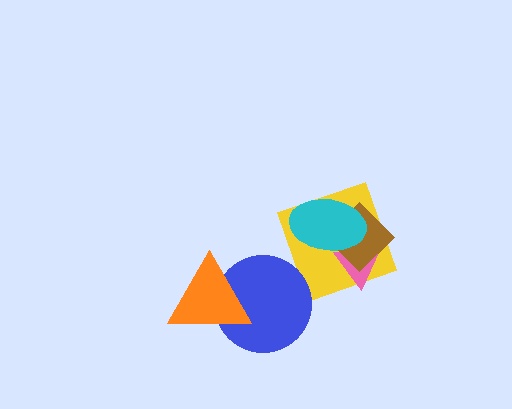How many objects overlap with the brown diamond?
3 objects overlap with the brown diamond.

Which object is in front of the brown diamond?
The cyan ellipse is in front of the brown diamond.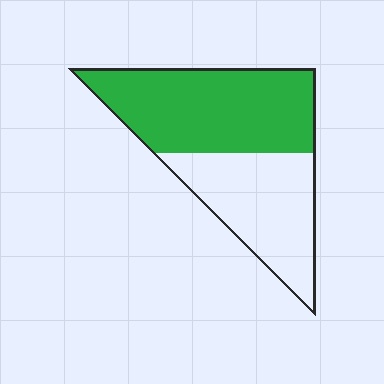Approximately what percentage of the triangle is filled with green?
Approximately 55%.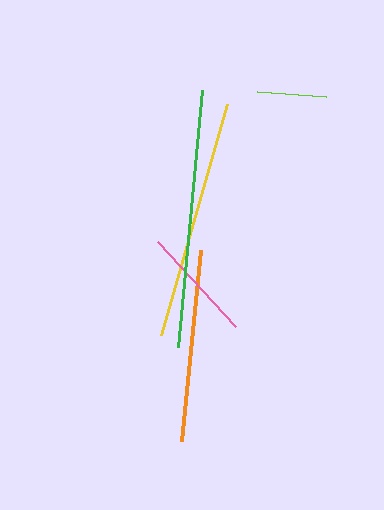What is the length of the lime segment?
The lime segment is approximately 69 pixels long.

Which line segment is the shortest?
The lime line is the shortest at approximately 69 pixels.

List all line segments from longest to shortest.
From longest to shortest: green, yellow, orange, pink, lime.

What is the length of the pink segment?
The pink segment is approximately 116 pixels long.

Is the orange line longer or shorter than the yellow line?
The yellow line is longer than the orange line.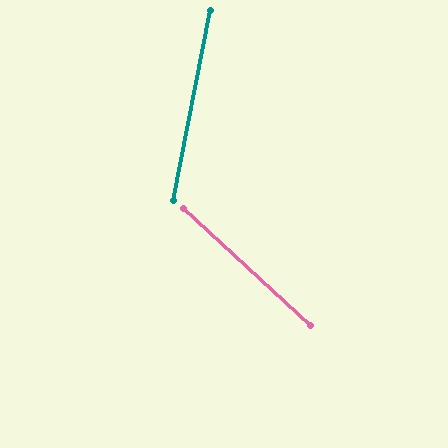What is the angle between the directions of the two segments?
Approximately 58 degrees.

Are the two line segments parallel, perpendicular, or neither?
Neither parallel nor perpendicular — they differ by about 58°.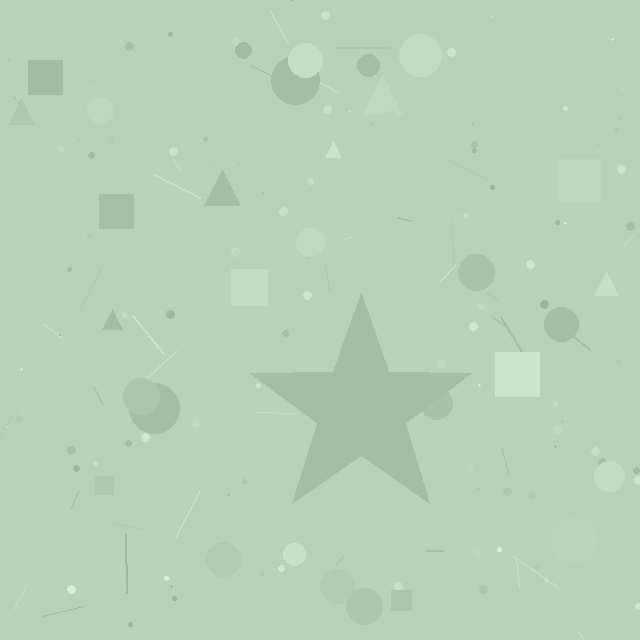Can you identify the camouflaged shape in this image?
The camouflaged shape is a star.